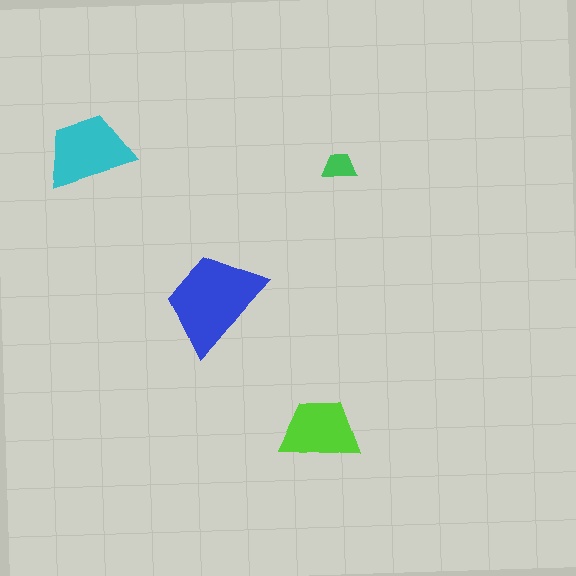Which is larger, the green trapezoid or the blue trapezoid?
The blue one.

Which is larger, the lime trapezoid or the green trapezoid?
The lime one.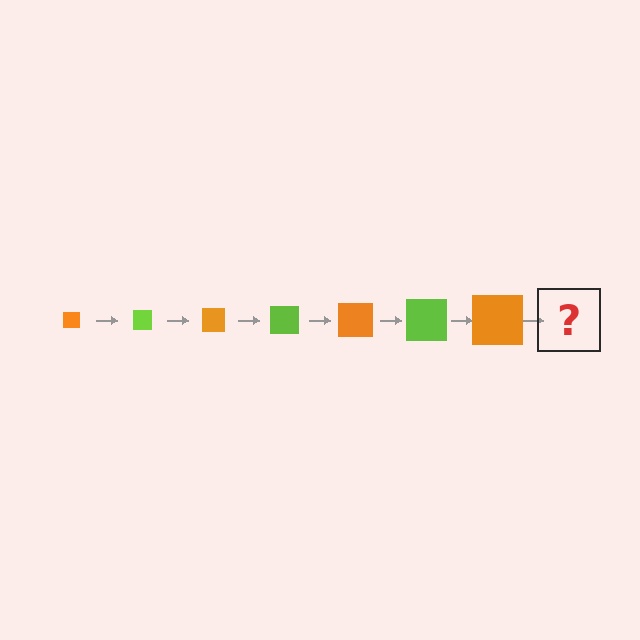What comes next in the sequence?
The next element should be a lime square, larger than the previous one.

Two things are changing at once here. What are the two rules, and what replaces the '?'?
The two rules are that the square grows larger each step and the color cycles through orange and lime. The '?' should be a lime square, larger than the previous one.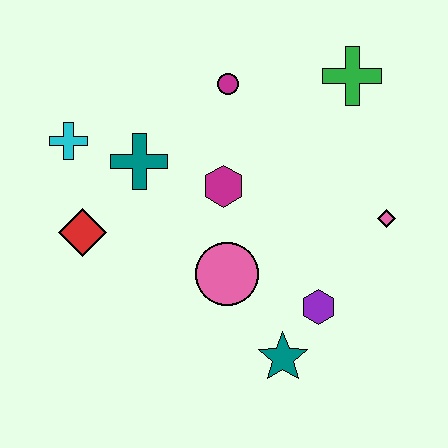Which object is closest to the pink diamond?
The purple hexagon is closest to the pink diamond.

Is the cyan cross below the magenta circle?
Yes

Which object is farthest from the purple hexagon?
The cyan cross is farthest from the purple hexagon.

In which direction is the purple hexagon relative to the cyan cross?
The purple hexagon is to the right of the cyan cross.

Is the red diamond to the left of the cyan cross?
No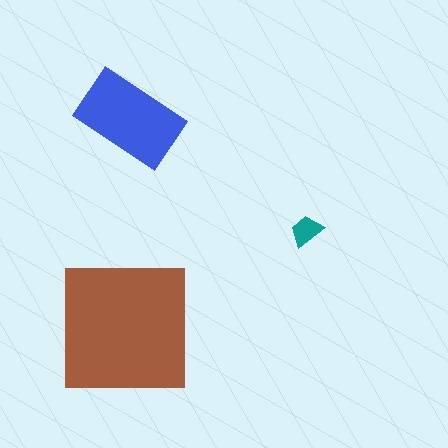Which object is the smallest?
The teal trapezoid.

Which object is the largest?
The brown square.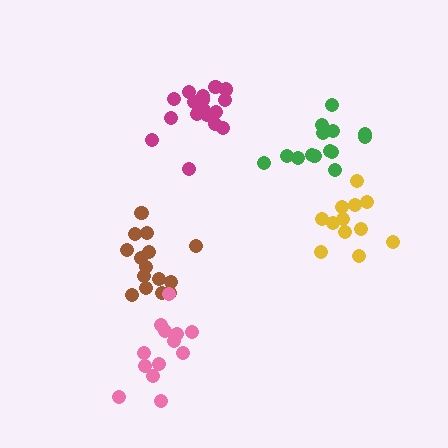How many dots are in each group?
Group 1: 15 dots, Group 2: 18 dots, Group 3: 15 dots, Group 4: 14 dots, Group 5: 12 dots (74 total).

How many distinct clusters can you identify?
There are 5 distinct clusters.